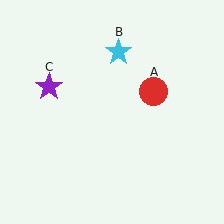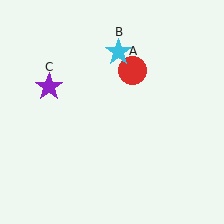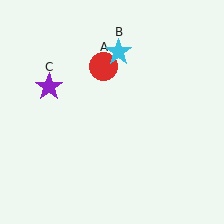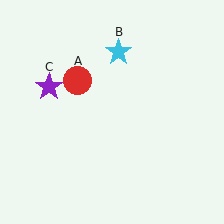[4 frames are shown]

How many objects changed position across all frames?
1 object changed position: red circle (object A).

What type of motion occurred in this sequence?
The red circle (object A) rotated counterclockwise around the center of the scene.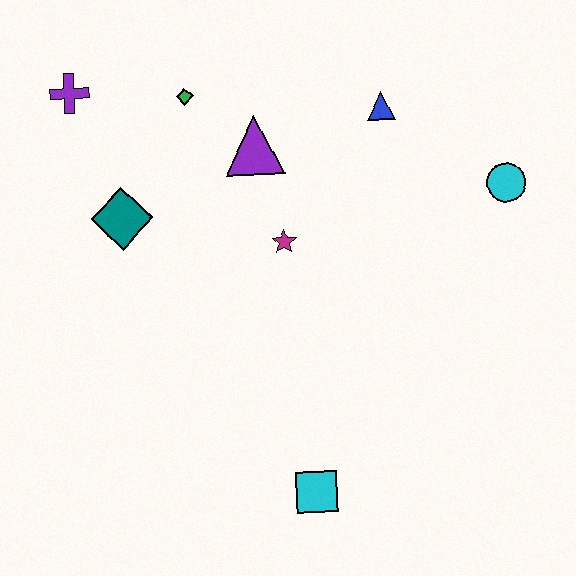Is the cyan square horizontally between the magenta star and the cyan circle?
Yes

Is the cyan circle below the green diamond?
Yes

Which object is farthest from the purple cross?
The cyan square is farthest from the purple cross.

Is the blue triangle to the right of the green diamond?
Yes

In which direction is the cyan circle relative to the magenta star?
The cyan circle is to the right of the magenta star.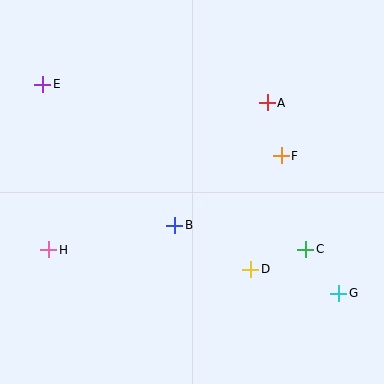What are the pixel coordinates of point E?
Point E is at (43, 84).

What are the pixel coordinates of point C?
Point C is at (306, 249).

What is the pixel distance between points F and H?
The distance between F and H is 250 pixels.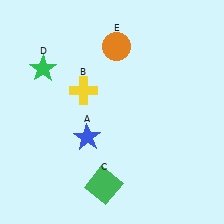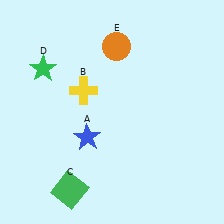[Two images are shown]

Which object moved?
The green square (C) moved left.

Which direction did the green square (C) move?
The green square (C) moved left.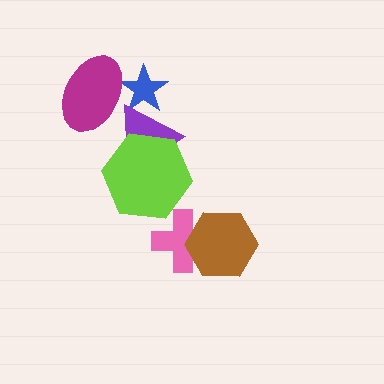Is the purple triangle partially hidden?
Yes, it is partially covered by another shape.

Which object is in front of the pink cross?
The brown hexagon is in front of the pink cross.